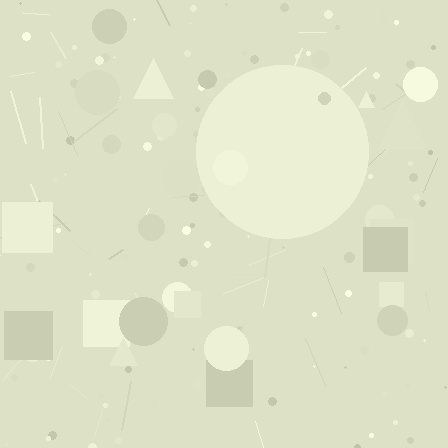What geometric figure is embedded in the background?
A circle is embedded in the background.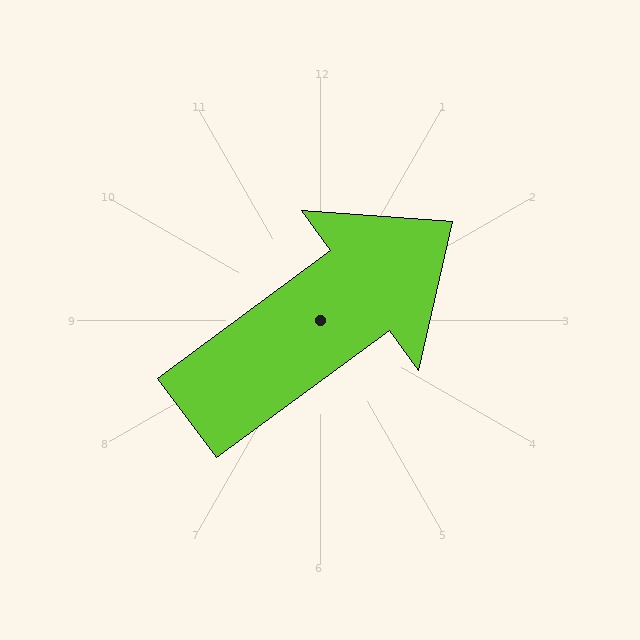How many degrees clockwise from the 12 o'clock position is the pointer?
Approximately 54 degrees.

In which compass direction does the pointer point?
Northeast.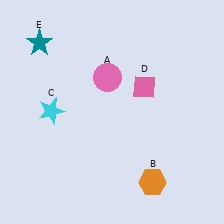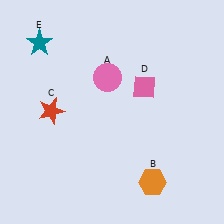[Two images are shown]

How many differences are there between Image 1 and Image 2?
There is 1 difference between the two images.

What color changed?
The star (C) changed from cyan in Image 1 to red in Image 2.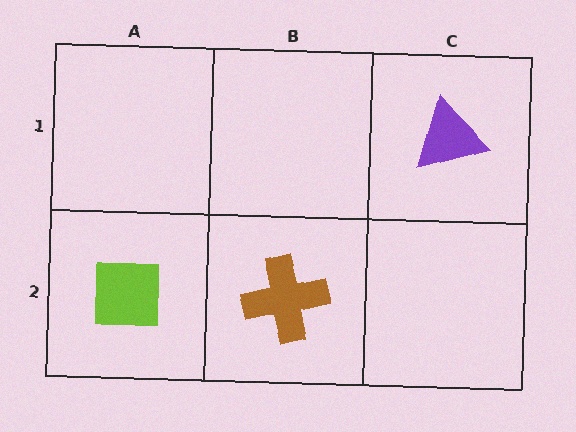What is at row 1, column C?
A purple triangle.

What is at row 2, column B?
A brown cross.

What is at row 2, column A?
A lime square.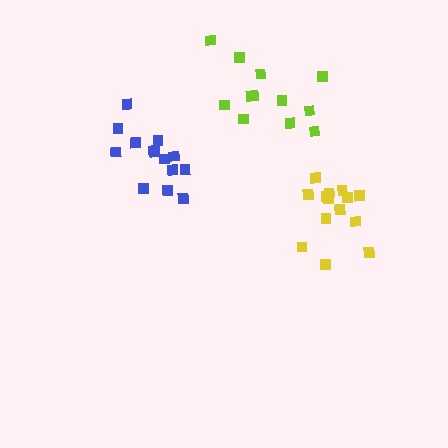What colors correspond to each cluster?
The clusters are colored: lime, blue, yellow.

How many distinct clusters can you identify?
There are 3 distinct clusters.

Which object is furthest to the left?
The blue cluster is leftmost.